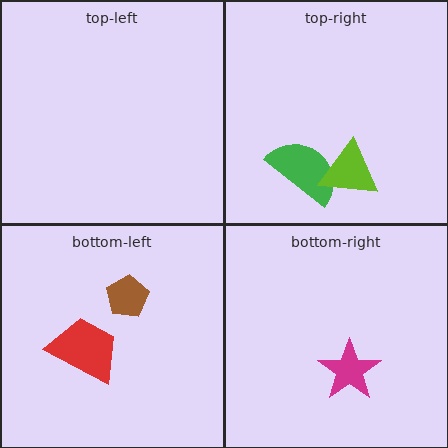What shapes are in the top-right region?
The green semicircle, the lime triangle.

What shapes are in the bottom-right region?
The magenta star.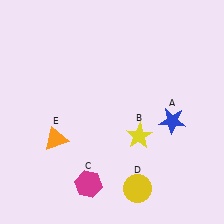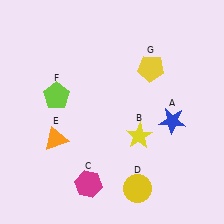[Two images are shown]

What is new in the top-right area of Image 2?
A yellow pentagon (G) was added in the top-right area of Image 2.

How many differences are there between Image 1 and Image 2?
There are 2 differences between the two images.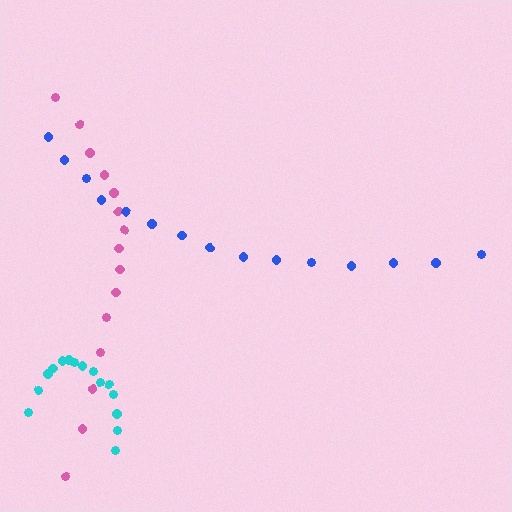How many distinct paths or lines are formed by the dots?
There are 3 distinct paths.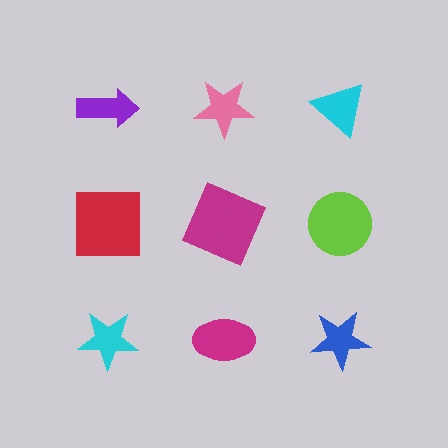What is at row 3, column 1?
A cyan star.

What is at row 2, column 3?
A lime circle.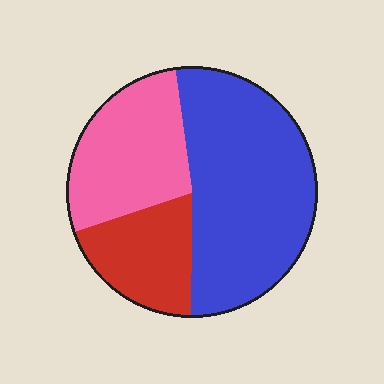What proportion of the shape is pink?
Pink covers roughly 30% of the shape.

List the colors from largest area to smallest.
From largest to smallest: blue, pink, red.